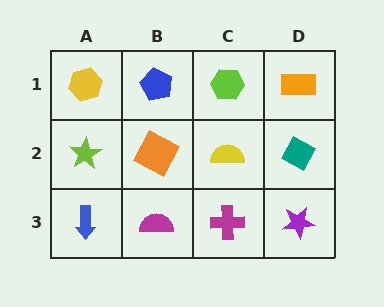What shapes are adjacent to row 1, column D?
A teal diamond (row 2, column D), a lime hexagon (row 1, column C).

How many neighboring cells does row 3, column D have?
2.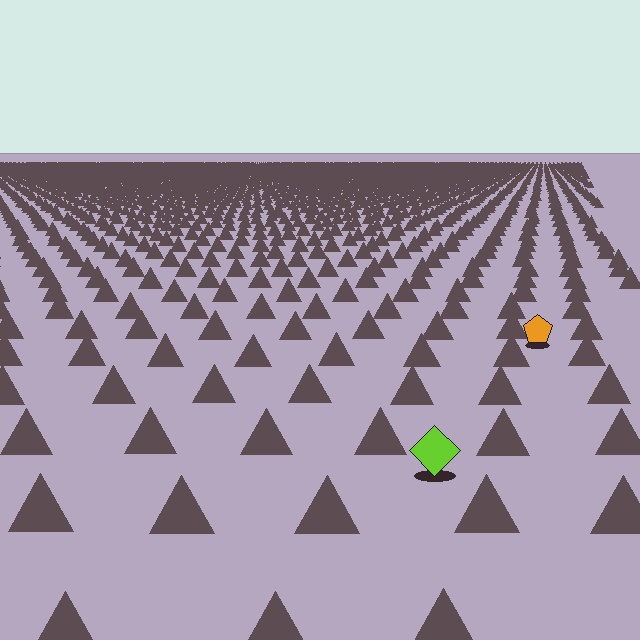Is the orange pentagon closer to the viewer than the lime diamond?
No. The lime diamond is closer — you can tell from the texture gradient: the ground texture is coarser near it.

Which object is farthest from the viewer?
The orange pentagon is farthest from the viewer. It appears smaller and the ground texture around it is denser.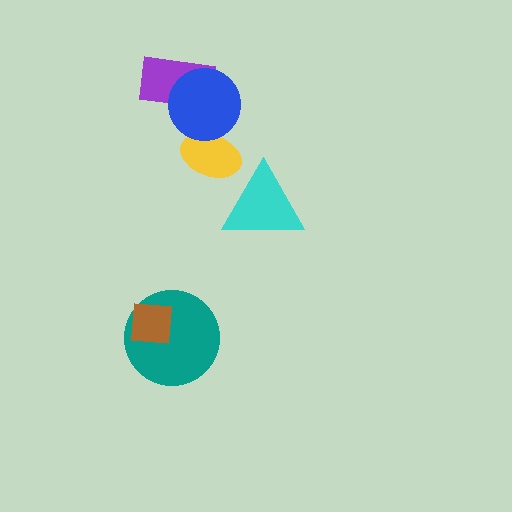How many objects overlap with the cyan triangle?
0 objects overlap with the cyan triangle.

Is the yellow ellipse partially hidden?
Yes, it is partially covered by another shape.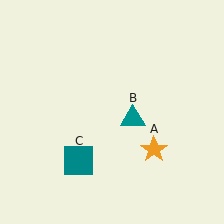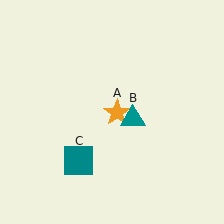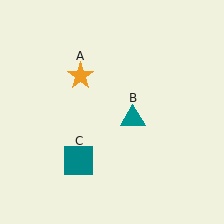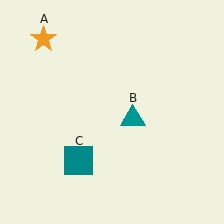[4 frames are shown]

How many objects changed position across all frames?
1 object changed position: orange star (object A).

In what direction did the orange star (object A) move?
The orange star (object A) moved up and to the left.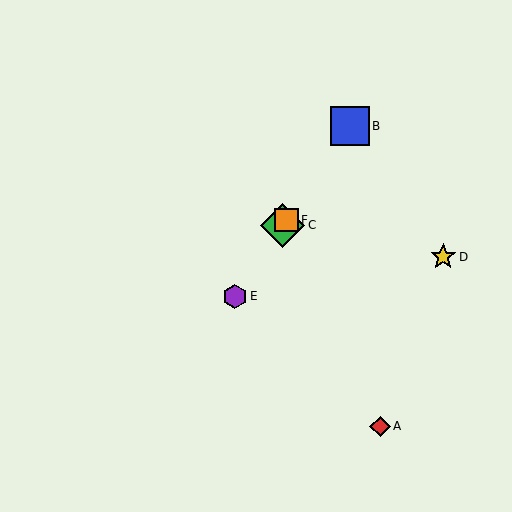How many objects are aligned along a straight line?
4 objects (B, C, E, F) are aligned along a straight line.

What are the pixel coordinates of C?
Object C is at (283, 225).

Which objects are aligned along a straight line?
Objects B, C, E, F are aligned along a straight line.